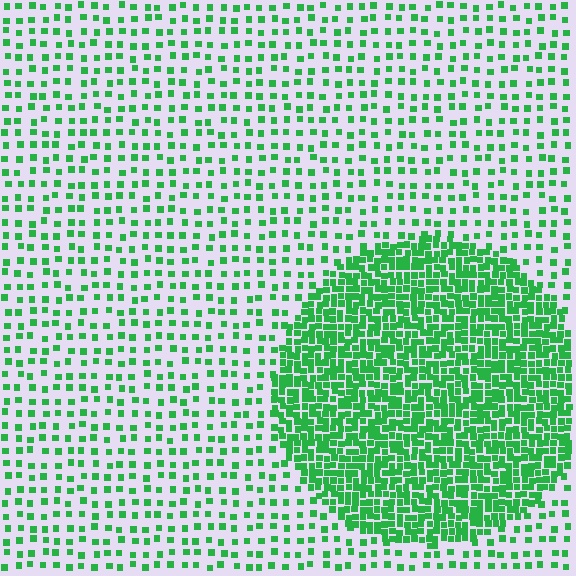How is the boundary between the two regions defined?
The boundary is defined by a change in element density (approximately 3.0x ratio). All elements are the same color, size, and shape.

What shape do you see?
I see a circle.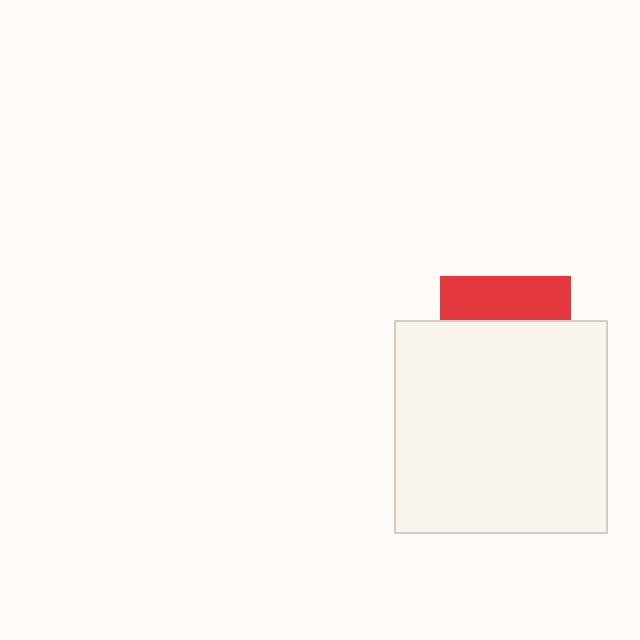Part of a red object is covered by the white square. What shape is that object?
It is a square.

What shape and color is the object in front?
The object in front is a white square.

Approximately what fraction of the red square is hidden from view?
Roughly 67% of the red square is hidden behind the white square.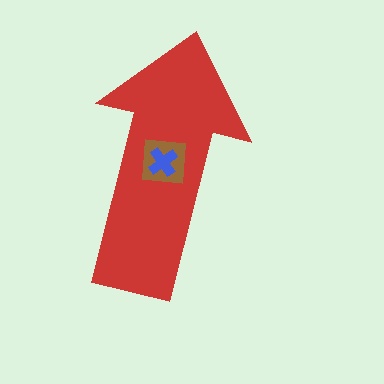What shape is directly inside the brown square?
The blue cross.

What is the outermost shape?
The red arrow.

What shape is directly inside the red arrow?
The brown square.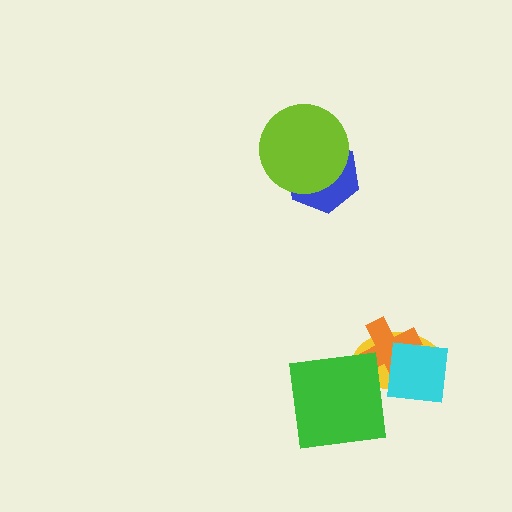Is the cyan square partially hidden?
No, no other shape covers it.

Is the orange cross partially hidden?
Yes, it is partially covered by another shape.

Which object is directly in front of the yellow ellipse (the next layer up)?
The orange cross is directly in front of the yellow ellipse.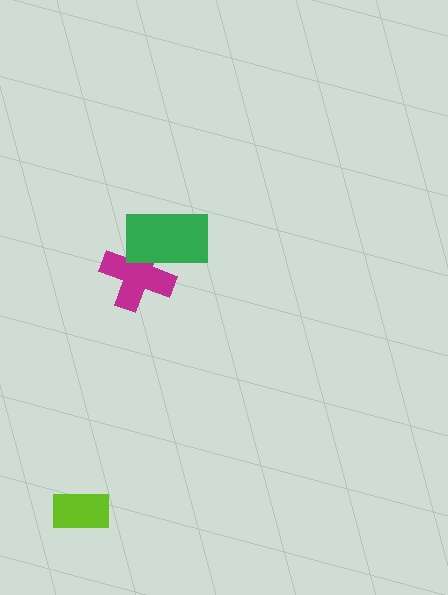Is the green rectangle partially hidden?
No, no other shape covers it.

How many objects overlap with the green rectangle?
1 object overlaps with the green rectangle.